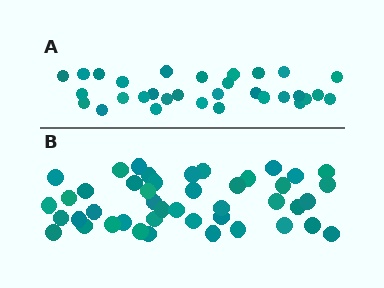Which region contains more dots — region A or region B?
Region B (the bottom region) has more dots.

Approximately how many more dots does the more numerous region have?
Region B has approximately 15 more dots than region A.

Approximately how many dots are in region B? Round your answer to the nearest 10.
About 40 dots. (The exact count is 44, which rounds to 40.)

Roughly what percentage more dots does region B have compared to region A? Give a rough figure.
About 40% more.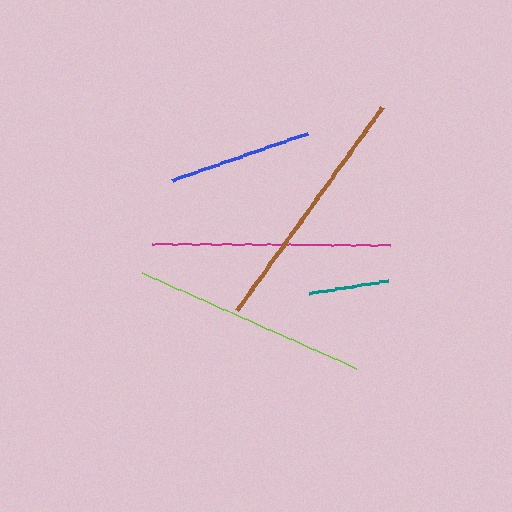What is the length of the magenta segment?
The magenta segment is approximately 238 pixels long.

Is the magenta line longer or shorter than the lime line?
The magenta line is longer than the lime line.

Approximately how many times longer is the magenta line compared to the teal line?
The magenta line is approximately 2.9 times the length of the teal line.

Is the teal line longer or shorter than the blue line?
The blue line is longer than the teal line.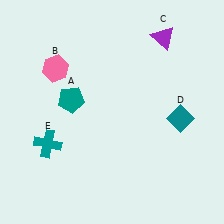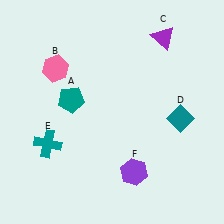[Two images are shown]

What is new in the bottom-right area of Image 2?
A purple hexagon (F) was added in the bottom-right area of Image 2.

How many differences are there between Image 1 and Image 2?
There is 1 difference between the two images.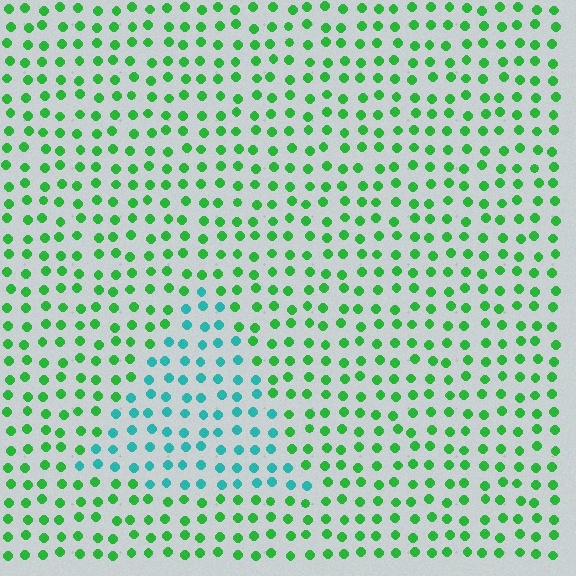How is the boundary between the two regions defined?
The boundary is defined purely by a slight shift in hue (about 50 degrees). Spacing, size, and orientation are identical on both sides.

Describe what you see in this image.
The image is filled with small green elements in a uniform arrangement. A triangle-shaped region is visible where the elements are tinted to a slightly different hue, forming a subtle color boundary.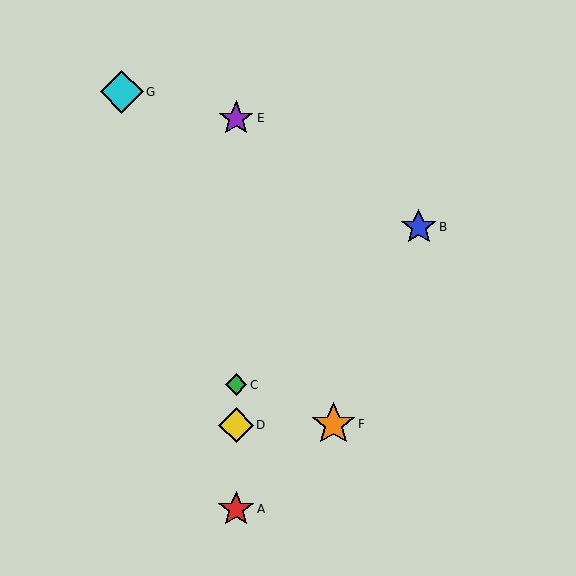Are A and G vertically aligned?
No, A is at x≈236 and G is at x≈122.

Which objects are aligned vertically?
Objects A, C, D, E are aligned vertically.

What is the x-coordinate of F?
Object F is at x≈333.